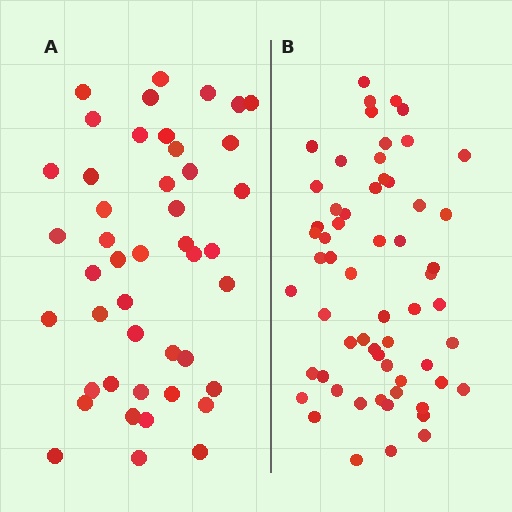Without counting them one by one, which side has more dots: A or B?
Region B (the right region) has more dots.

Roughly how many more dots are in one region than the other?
Region B has approximately 15 more dots than region A.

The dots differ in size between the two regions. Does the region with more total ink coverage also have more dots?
No. Region A has more total ink coverage because its dots are larger, but region B actually contains more individual dots. Total area can be misleading — the number of items is what matters here.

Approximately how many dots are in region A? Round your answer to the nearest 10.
About 40 dots. (The exact count is 45, which rounds to 40.)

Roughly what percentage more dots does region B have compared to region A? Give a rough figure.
About 35% more.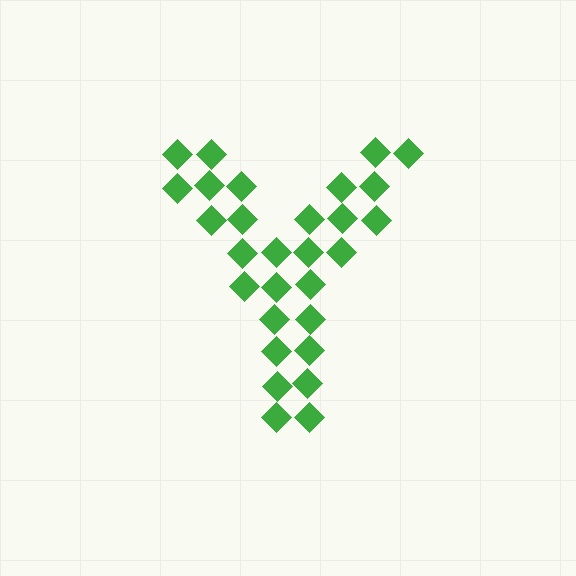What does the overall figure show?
The overall figure shows the letter Y.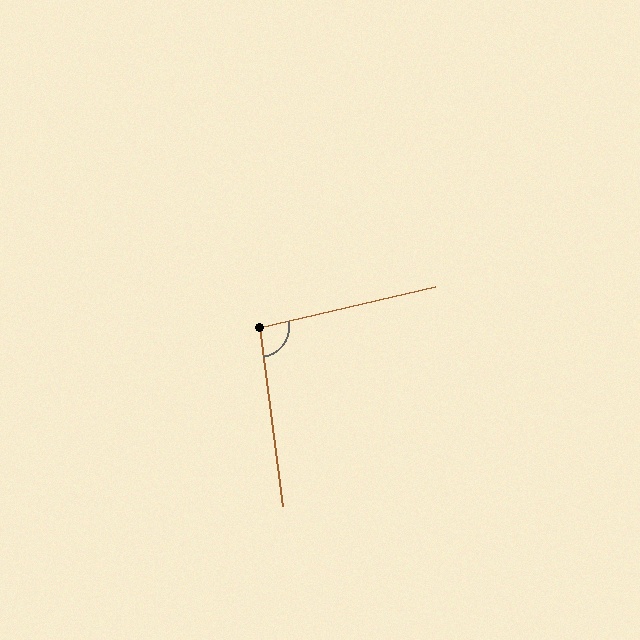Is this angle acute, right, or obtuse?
It is obtuse.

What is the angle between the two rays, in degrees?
Approximately 96 degrees.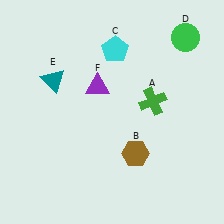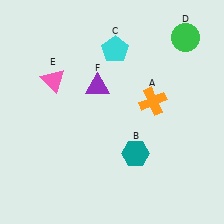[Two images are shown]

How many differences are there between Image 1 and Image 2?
There are 3 differences between the two images.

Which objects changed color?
A changed from green to orange. B changed from brown to teal. E changed from teal to pink.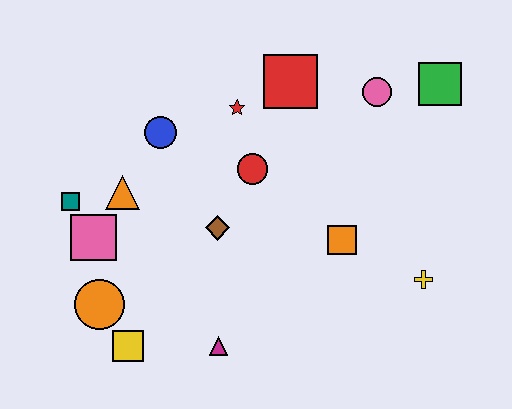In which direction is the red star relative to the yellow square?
The red star is above the yellow square.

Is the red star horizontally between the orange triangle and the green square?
Yes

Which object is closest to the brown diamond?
The red circle is closest to the brown diamond.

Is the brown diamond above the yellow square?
Yes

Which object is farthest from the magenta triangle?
The green square is farthest from the magenta triangle.